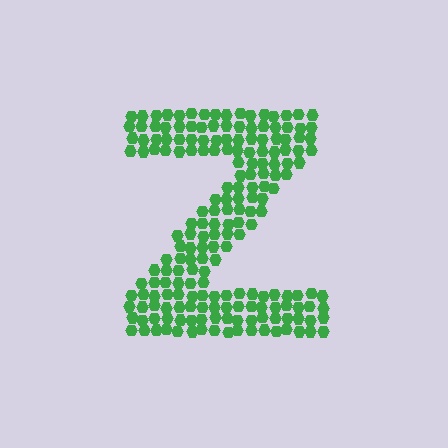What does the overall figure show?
The overall figure shows the letter Z.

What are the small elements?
The small elements are hexagons.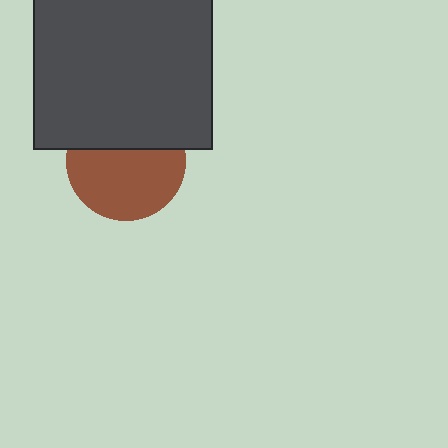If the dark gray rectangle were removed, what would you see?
You would see the complete brown circle.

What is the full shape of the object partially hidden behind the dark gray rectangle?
The partially hidden object is a brown circle.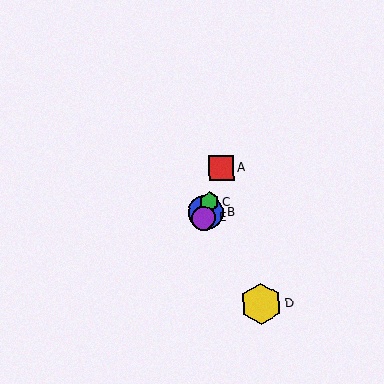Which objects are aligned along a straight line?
Objects A, B, C, E are aligned along a straight line.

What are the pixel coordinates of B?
Object B is at (206, 212).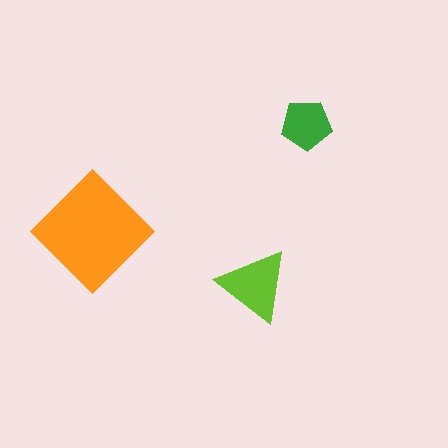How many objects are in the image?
There are 3 objects in the image.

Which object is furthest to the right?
The green pentagon is rightmost.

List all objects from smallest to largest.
The green pentagon, the lime triangle, the orange diamond.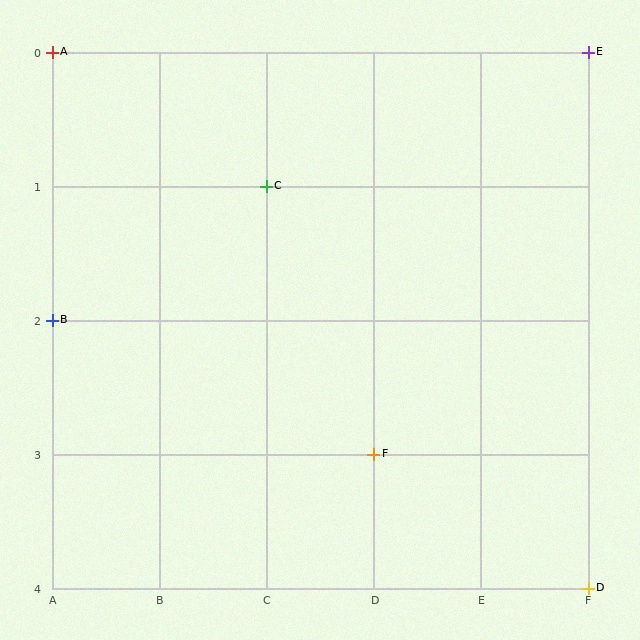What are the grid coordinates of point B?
Point B is at grid coordinates (A, 2).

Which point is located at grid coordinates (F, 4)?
Point D is at (F, 4).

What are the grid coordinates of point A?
Point A is at grid coordinates (A, 0).